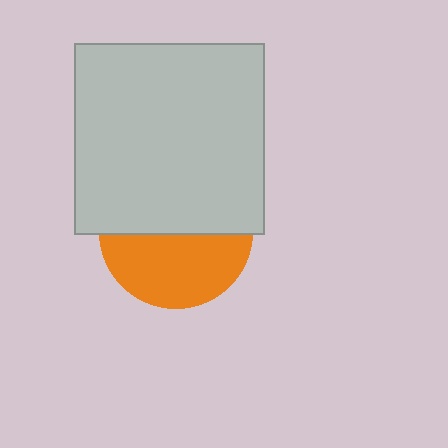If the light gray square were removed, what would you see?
You would see the complete orange circle.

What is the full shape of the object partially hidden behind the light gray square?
The partially hidden object is an orange circle.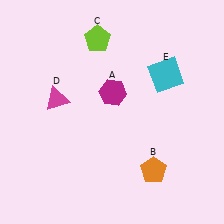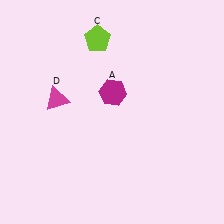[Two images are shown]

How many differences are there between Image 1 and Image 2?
There are 2 differences between the two images.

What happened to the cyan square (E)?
The cyan square (E) was removed in Image 2. It was in the top-right area of Image 1.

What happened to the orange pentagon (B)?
The orange pentagon (B) was removed in Image 2. It was in the bottom-right area of Image 1.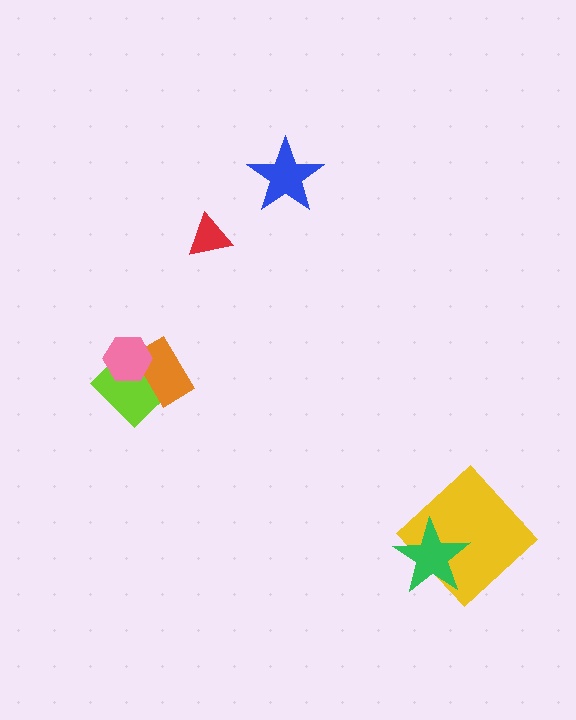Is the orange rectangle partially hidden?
Yes, it is partially covered by another shape.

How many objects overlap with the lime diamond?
2 objects overlap with the lime diamond.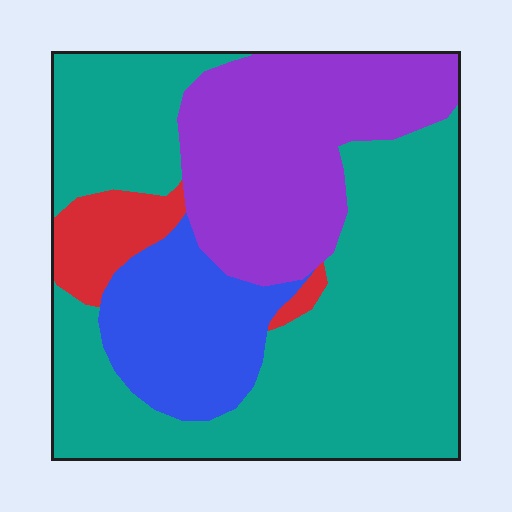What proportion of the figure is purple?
Purple covers around 25% of the figure.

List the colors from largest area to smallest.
From largest to smallest: teal, purple, blue, red.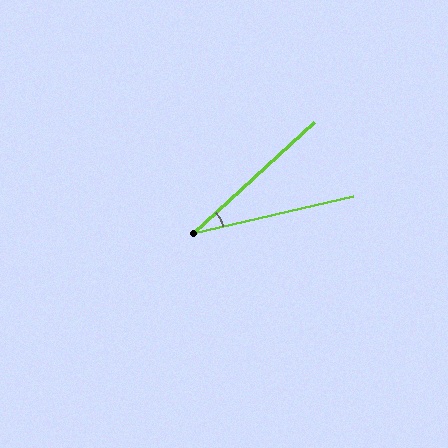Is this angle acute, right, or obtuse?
It is acute.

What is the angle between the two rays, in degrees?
Approximately 30 degrees.